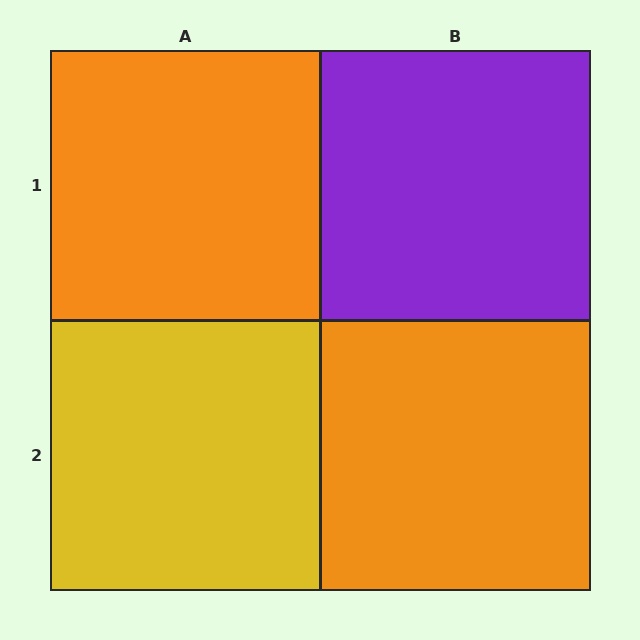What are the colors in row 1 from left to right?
Orange, purple.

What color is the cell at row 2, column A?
Yellow.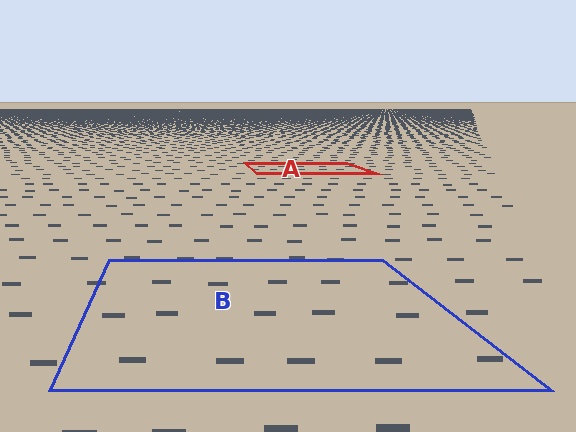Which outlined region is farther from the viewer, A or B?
Region A is farther from the viewer — the texture elements inside it appear smaller and more densely packed.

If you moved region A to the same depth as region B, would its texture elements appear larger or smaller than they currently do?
They would appear larger. At a closer depth, the same texture elements are projected at a bigger on-screen size.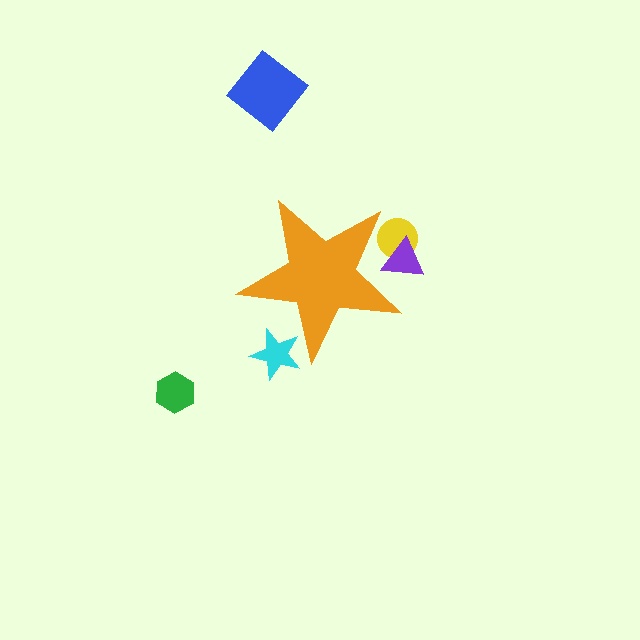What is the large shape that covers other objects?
An orange star.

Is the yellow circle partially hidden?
Yes, the yellow circle is partially hidden behind the orange star.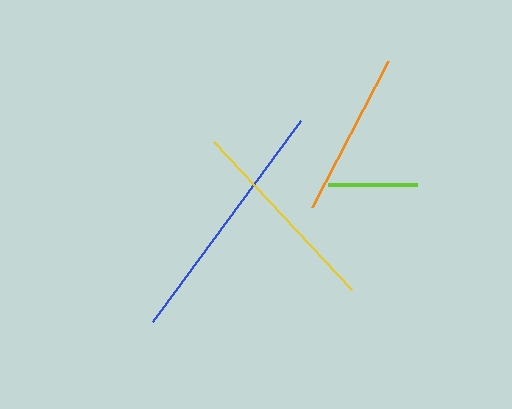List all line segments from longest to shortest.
From longest to shortest: blue, yellow, orange, lime.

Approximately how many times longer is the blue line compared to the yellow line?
The blue line is approximately 1.2 times the length of the yellow line.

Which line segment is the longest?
The blue line is the longest at approximately 249 pixels.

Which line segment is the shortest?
The lime line is the shortest at approximately 88 pixels.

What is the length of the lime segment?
The lime segment is approximately 88 pixels long.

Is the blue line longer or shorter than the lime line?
The blue line is longer than the lime line.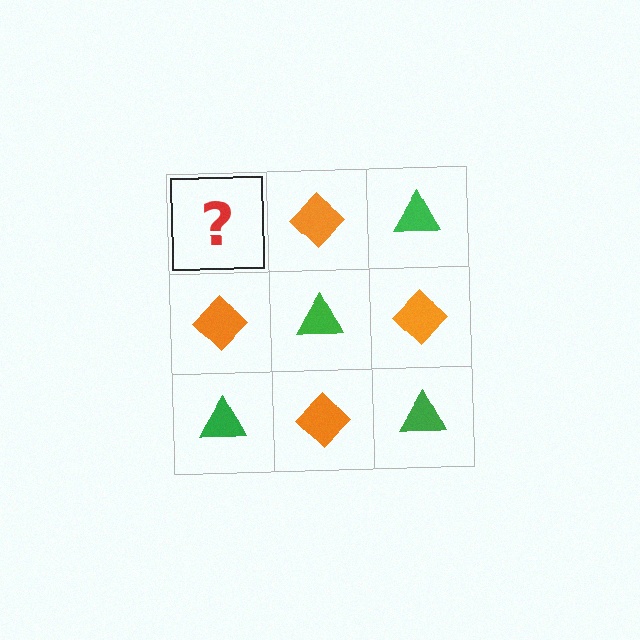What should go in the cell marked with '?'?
The missing cell should contain a green triangle.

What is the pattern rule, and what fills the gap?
The rule is that it alternates green triangle and orange diamond in a checkerboard pattern. The gap should be filled with a green triangle.